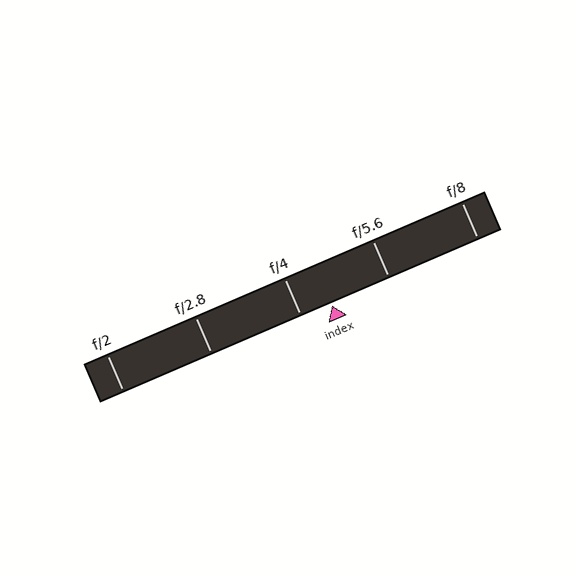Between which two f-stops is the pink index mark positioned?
The index mark is between f/4 and f/5.6.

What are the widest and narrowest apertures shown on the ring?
The widest aperture shown is f/2 and the narrowest is f/8.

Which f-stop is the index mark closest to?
The index mark is closest to f/4.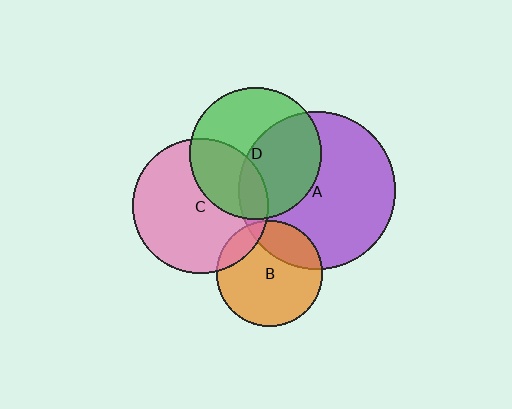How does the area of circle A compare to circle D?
Approximately 1.4 times.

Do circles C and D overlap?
Yes.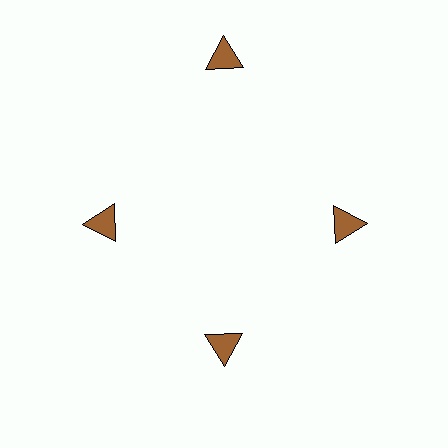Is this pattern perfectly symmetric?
No. The 4 brown triangles are arranged in a ring, but one element near the 12 o'clock position is pushed outward from the center, breaking the 4-fold rotational symmetry.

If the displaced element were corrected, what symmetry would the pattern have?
It would have 4-fold rotational symmetry — the pattern would map onto itself every 90 degrees.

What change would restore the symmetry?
The symmetry would be restored by moving it inward, back onto the ring so that all 4 triangles sit at equal angles and equal distance from the center.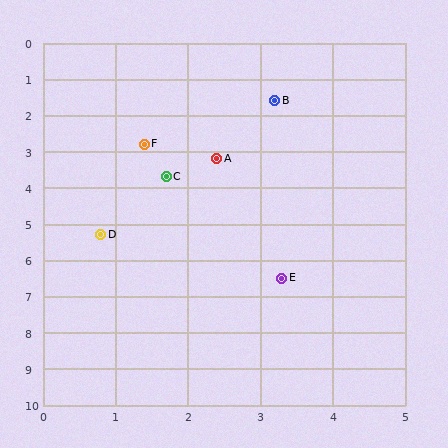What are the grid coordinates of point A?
Point A is at approximately (2.4, 3.2).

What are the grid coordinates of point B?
Point B is at approximately (3.2, 1.6).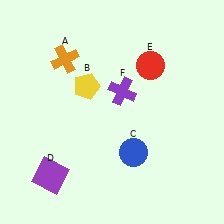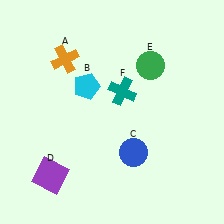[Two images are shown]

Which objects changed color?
B changed from yellow to cyan. E changed from red to green. F changed from purple to teal.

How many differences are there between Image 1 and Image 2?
There are 3 differences between the two images.